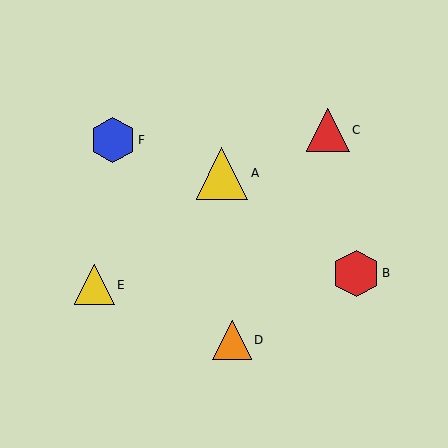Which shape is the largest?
The yellow triangle (labeled A) is the largest.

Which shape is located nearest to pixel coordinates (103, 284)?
The yellow triangle (labeled E) at (94, 285) is nearest to that location.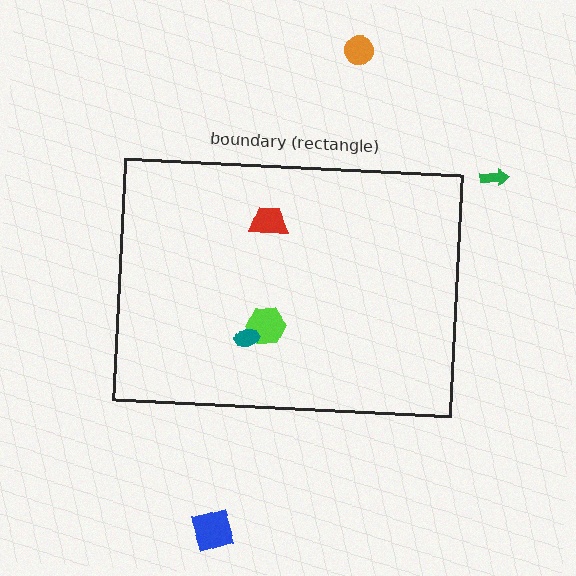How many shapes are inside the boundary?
3 inside, 3 outside.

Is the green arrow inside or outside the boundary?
Outside.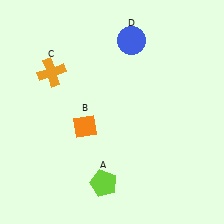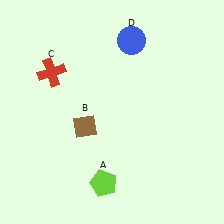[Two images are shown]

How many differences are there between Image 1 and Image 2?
There are 2 differences between the two images.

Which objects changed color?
B changed from orange to brown. C changed from orange to red.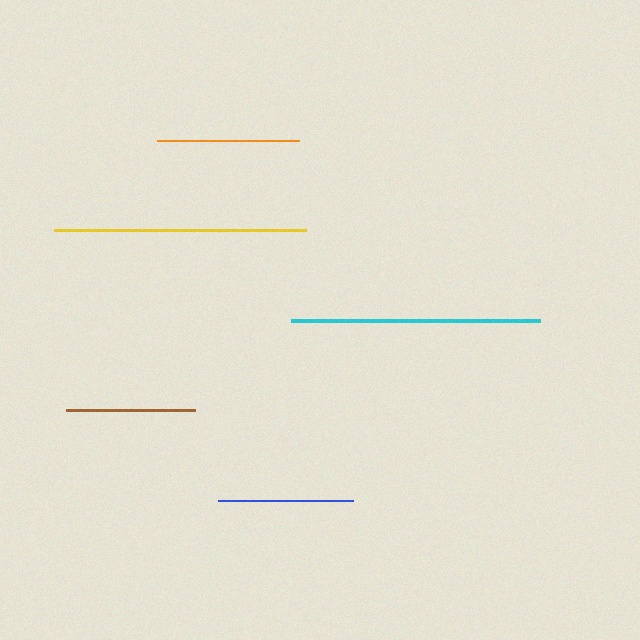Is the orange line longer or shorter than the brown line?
The orange line is longer than the brown line.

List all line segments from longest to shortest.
From longest to shortest: yellow, cyan, orange, blue, brown.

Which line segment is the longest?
The yellow line is the longest at approximately 252 pixels.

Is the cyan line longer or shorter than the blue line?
The cyan line is longer than the blue line.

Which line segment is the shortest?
The brown line is the shortest at approximately 128 pixels.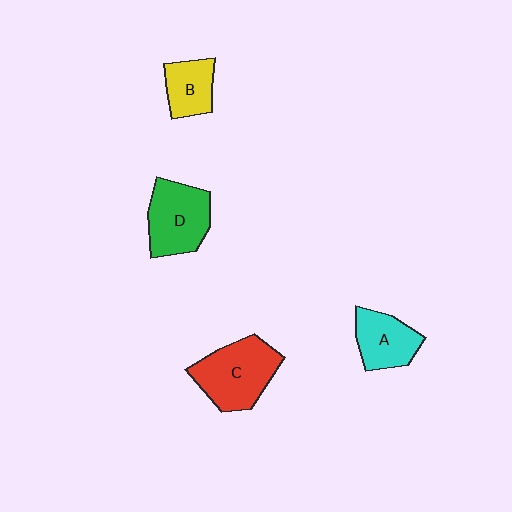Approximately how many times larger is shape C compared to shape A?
Approximately 1.5 times.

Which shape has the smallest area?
Shape B (yellow).